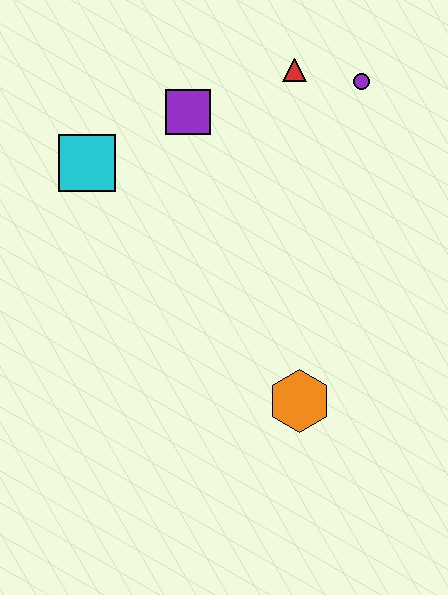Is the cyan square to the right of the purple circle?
No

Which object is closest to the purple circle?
The red triangle is closest to the purple circle.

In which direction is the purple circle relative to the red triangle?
The purple circle is to the right of the red triangle.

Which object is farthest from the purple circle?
The orange hexagon is farthest from the purple circle.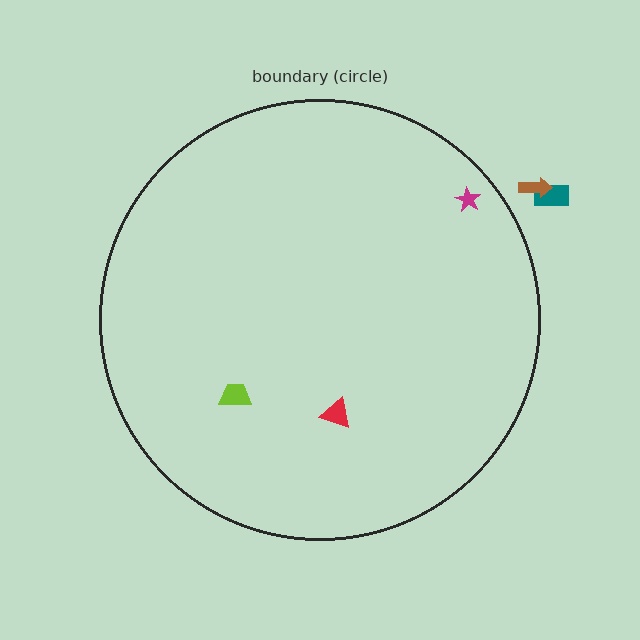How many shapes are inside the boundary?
3 inside, 2 outside.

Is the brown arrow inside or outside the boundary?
Outside.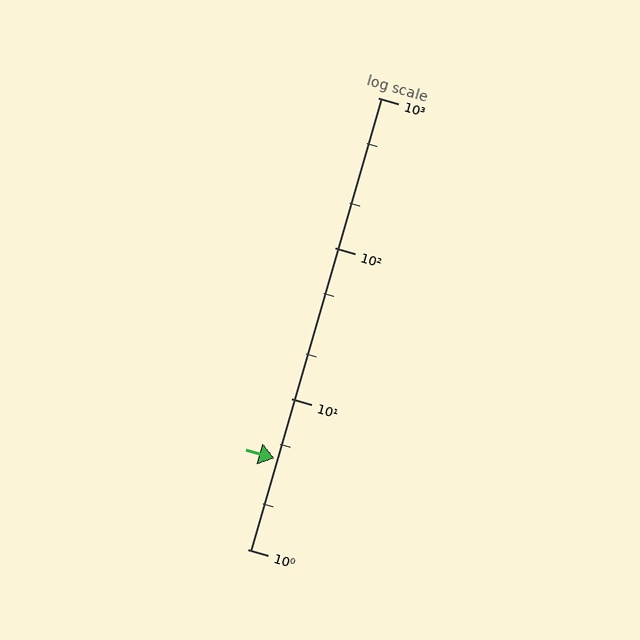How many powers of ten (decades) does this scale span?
The scale spans 3 decades, from 1 to 1000.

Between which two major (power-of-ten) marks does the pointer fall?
The pointer is between 1 and 10.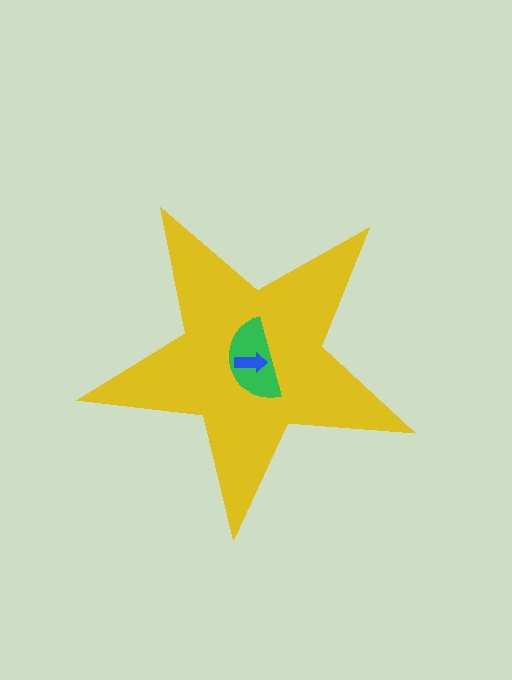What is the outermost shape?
The yellow star.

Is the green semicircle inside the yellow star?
Yes.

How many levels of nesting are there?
3.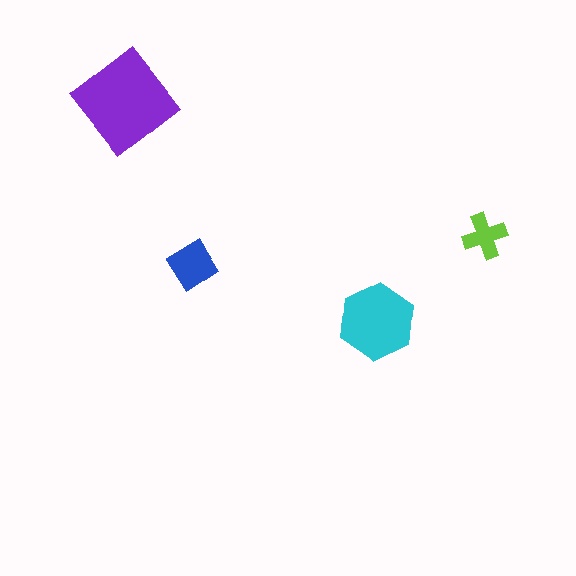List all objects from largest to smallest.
The purple diamond, the cyan hexagon, the blue diamond, the lime cross.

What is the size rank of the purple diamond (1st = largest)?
1st.